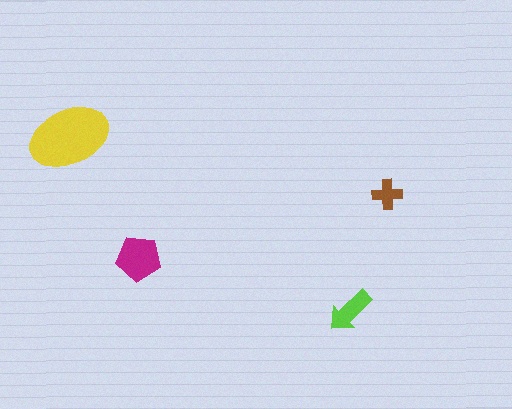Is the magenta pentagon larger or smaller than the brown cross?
Larger.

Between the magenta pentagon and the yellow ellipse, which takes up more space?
The yellow ellipse.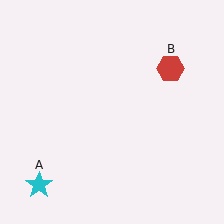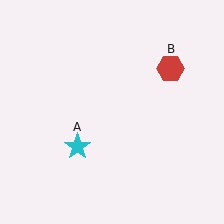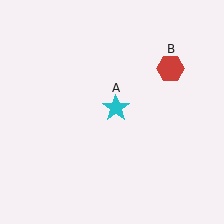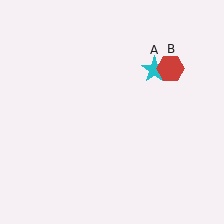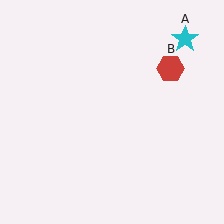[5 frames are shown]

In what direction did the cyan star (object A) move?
The cyan star (object A) moved up and to the right.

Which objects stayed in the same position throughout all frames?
Red hexagon (object B) remained stationary.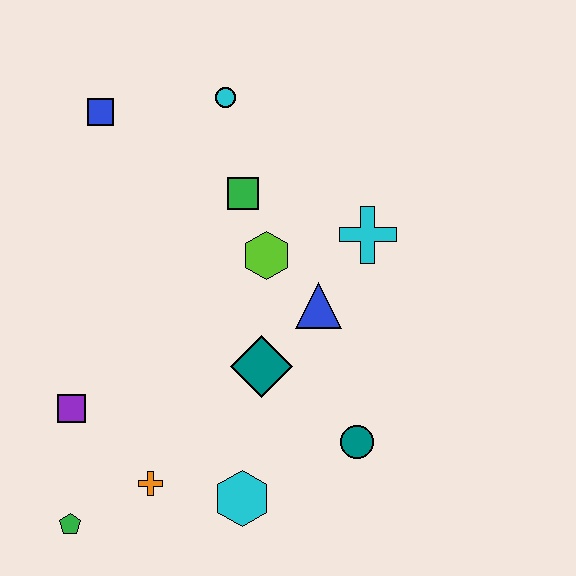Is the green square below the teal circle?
No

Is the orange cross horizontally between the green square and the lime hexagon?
No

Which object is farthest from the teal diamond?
The blue square is farthest from the teal diamond.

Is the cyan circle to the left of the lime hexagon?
Yes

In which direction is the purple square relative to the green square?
The purple square is below the green square.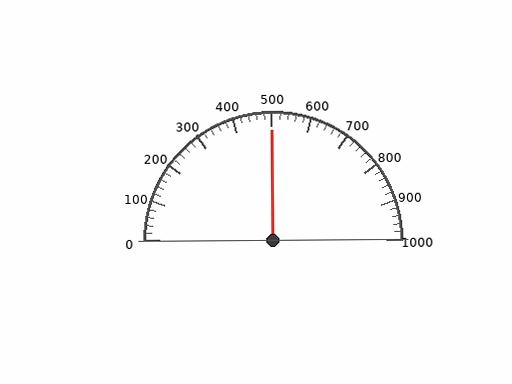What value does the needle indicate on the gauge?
The needle indicates approximately 500.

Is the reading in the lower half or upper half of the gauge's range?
The reading is in the upper half of the range (0 to 1000).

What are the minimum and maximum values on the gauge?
The gauge ranges from 0 to 1000.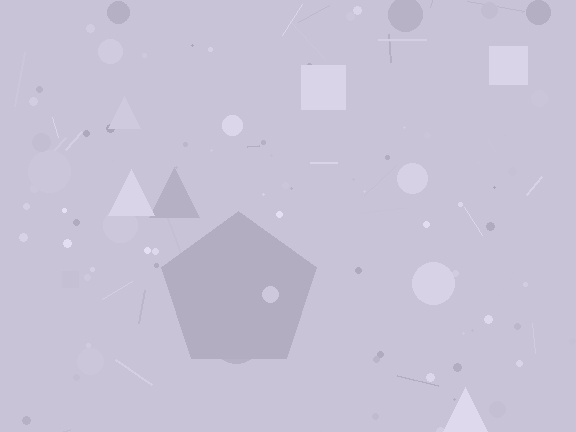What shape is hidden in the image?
A pentagon is hidden in the image.